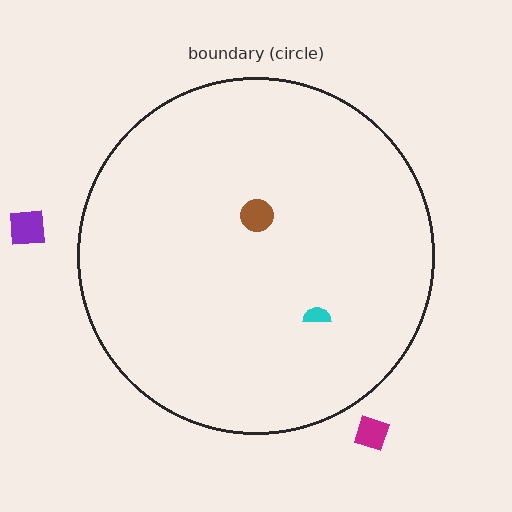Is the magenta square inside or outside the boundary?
Outside.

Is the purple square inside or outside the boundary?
Outside.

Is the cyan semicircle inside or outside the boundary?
Inside.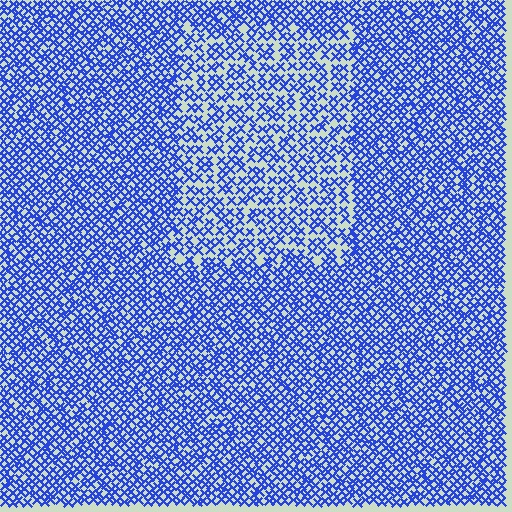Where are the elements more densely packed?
The elements are more densely packed outside the rectangle boundary.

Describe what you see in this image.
The image contains small blue elements arranged at two different densities. A rectangle-shaped region is visible where the elements are less densely packed than the surrounding area.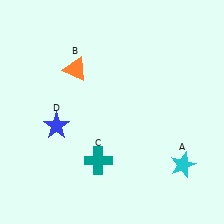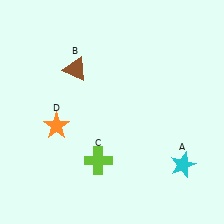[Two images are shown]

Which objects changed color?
B changed from orange to brown. C changed from teal to lime. D changed from blue to orange.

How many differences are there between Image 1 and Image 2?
There are 3 differences between the two images.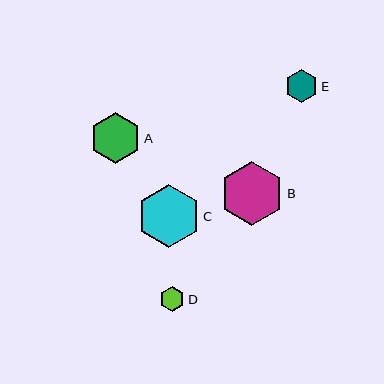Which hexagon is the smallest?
Hexagon D is the smallest with a size of approximately 25 pixels.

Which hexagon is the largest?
Hexagon B is the largest with a size of approximately 64 pixels.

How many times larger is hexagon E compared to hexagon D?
Hexagon E is approximately 1.3 times the size of hexagon D.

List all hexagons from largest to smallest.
From largest to smallest: B, C, A, E, D.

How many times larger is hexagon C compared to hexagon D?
Hexagon C is approximately 2.5 times the size of hexagon D.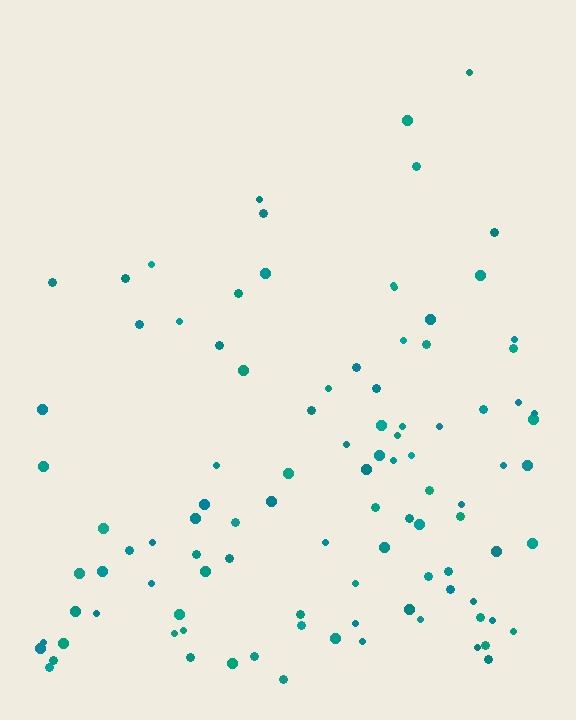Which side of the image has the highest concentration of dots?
The bottom.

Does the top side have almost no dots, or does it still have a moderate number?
Still a moderate number, just noticeably fewer than the bottom.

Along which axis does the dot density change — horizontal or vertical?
Vertical.